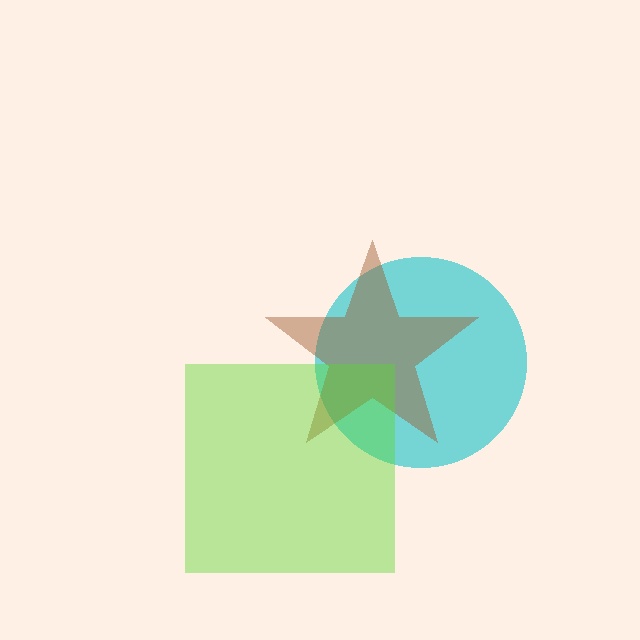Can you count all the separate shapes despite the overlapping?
Yes, there are 3 separate shapes.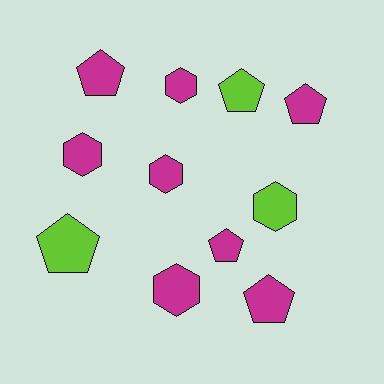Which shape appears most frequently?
Pentagon, with 6 objects.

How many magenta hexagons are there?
There are 4 magenta hexagons.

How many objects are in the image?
There are 11 objects.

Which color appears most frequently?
Magenta, with 8 objects.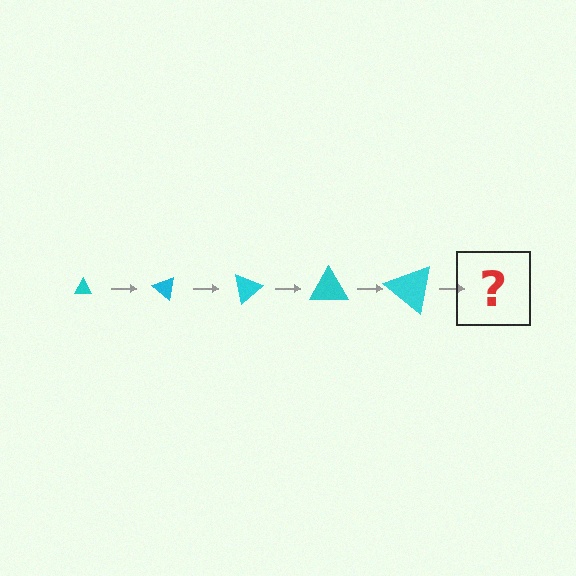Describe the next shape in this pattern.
It should be a triangle, larger than the previous one and rotated 200 degrees from the start.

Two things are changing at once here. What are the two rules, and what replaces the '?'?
The two rules are that the triangle grows larger each step and it rotates 40 degrees each step. The '?' should be a triangle, larger than the previous one and rotated 200 degrees from the start.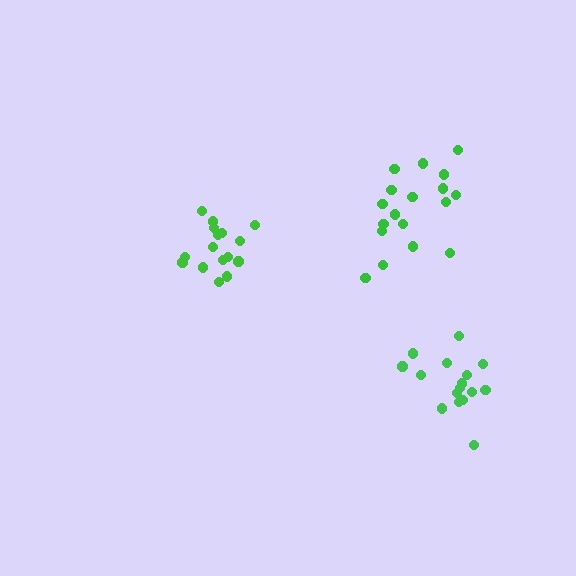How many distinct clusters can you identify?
There are 3 distinct clusters.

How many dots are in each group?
Group 1: 18 dots, Group 2: 16 dots, Group 3: 16 dots (50 total).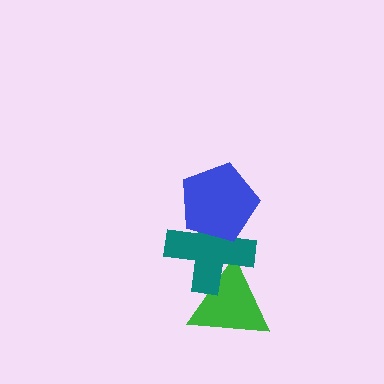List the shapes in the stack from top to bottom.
From top to bottom: the blue pentagon, the teal cross, the green triangle.